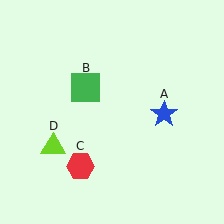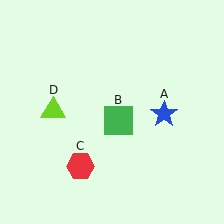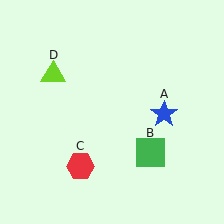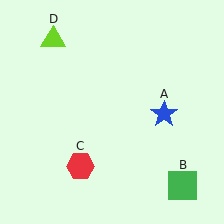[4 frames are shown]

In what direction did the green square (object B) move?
The green square (object B) moved down and to the right.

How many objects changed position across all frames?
2 objects changed position: green square (object B), lime triangle (object D).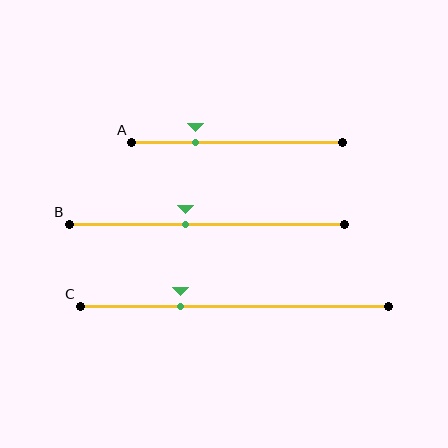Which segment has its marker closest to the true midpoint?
Segment B has its marker closest to the true midpoint.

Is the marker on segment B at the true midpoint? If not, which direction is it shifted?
No, the marker on segment B is shifted to the left by about 8% of the segment length.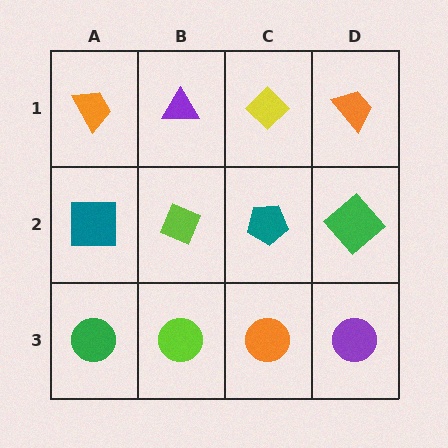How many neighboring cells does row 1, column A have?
2.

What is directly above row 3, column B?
A lime diamond.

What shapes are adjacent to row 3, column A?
A teal square (row 2, column A), a lime circle (row 3, column B).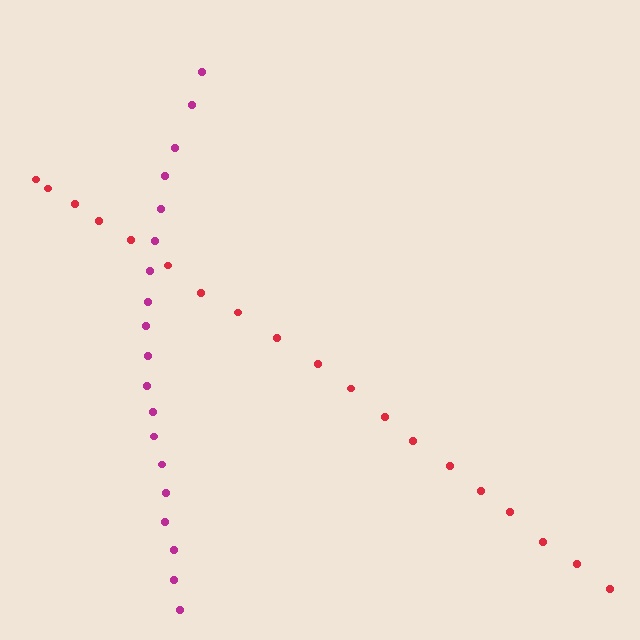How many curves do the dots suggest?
There are 2 distinct paths.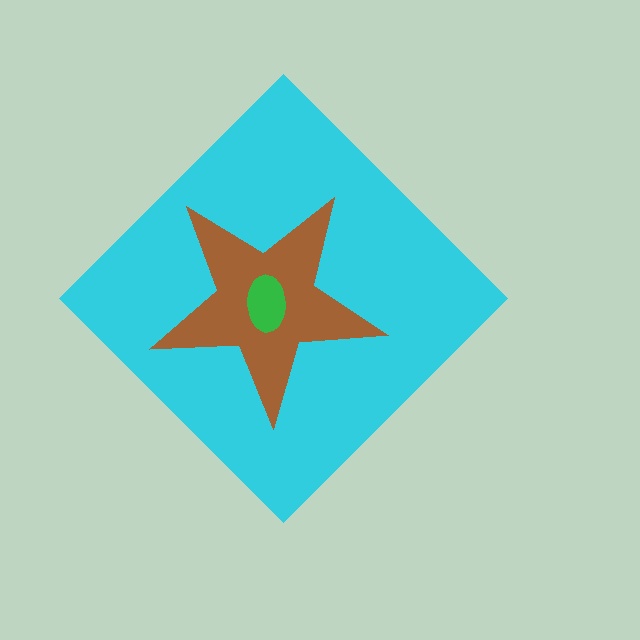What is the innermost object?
The green ellipse.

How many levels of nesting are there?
3.